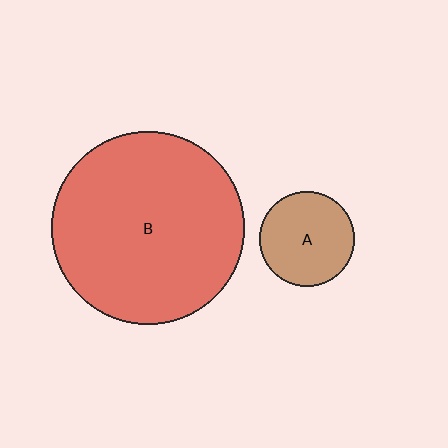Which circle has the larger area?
Circle B (red).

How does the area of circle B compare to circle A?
Approximately 4.1 times.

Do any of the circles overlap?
No, none of the circles overlap.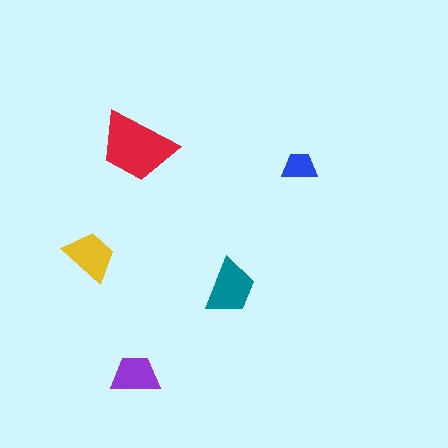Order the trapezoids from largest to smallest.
the red one, the teal one, the yellow one, the purple one, the blue one.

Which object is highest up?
The red trapezoid is topmost.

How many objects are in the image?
There are 5 objects in the image.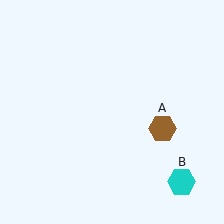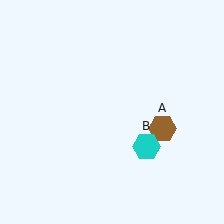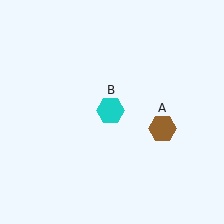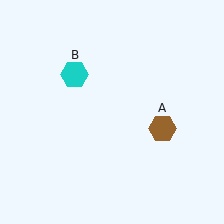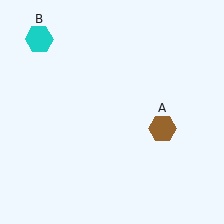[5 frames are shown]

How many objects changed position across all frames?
1 object changed position: cyan hexagon (object B).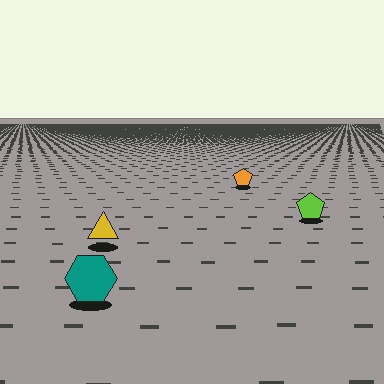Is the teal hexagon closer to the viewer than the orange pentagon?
Yes. The teal hexagon is closer — you can tell from the texture gradient: the ground texture is coarser near it.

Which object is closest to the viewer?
The teal hexagon is closest. The texture marks near it are larger and more spread out.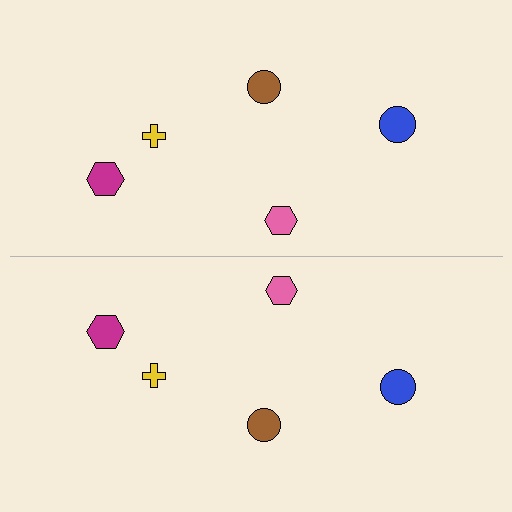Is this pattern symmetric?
Yes, this pattern has bilateral (reflection) symmetry.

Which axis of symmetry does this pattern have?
The pattern has a horizontal axis of symmetry running through the center of the image.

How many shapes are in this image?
There are 10 shapes in this image.